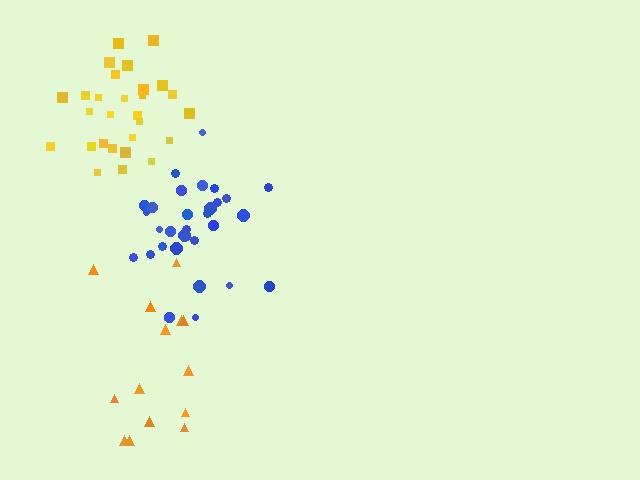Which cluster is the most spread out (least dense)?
Orange.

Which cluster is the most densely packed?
Blue.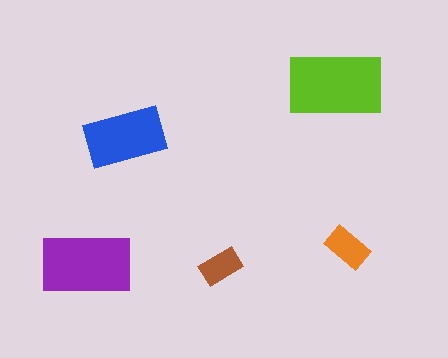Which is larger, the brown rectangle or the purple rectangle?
The purple one.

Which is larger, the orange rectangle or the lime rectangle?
The lime one.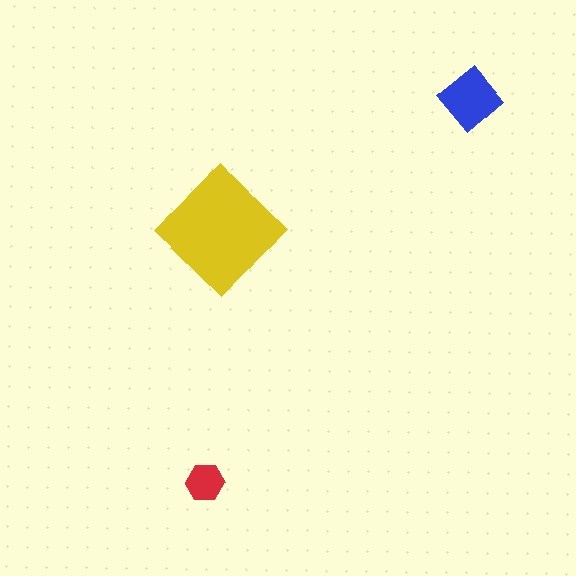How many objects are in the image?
There are 3 objects in the image.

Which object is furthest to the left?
The red hexagon is leftmost.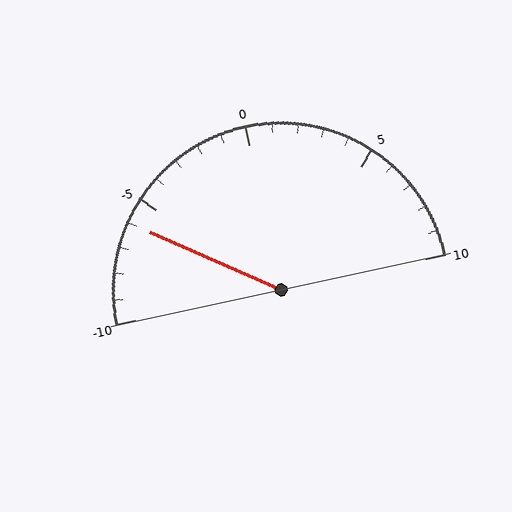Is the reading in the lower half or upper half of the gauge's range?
The reading is in the lower half of the range (-10 to 10).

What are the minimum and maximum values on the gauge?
The gauge ranges from -10 to 10.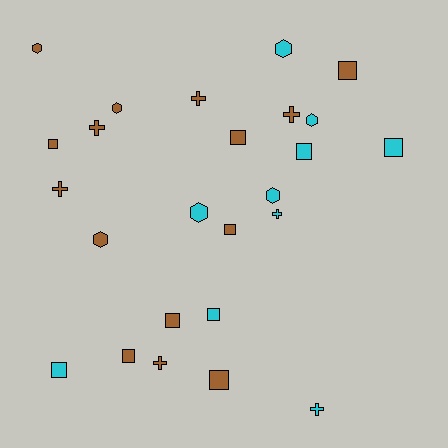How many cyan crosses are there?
There are 2 cyan crosses.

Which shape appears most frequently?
Square, with 11 objects.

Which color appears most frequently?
Brown, with 15 objects.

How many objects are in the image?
There are 25 objects.